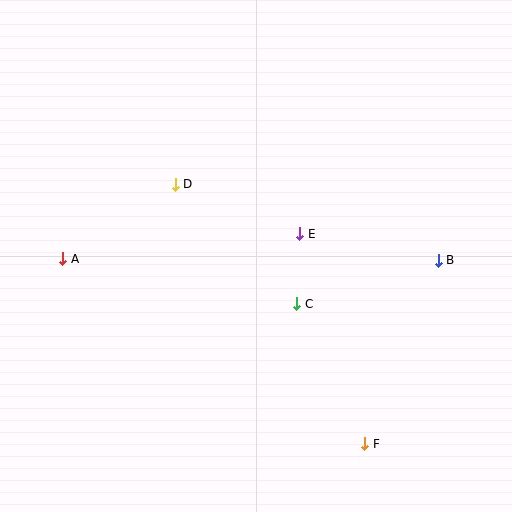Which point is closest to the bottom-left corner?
Point A is closest to the bottom-left corner.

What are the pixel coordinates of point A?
Point A is at (63, 259).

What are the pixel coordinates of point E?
Point E is at (300, 234).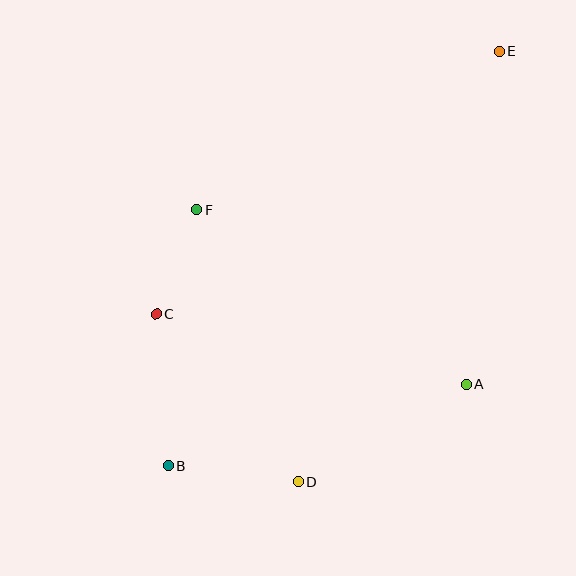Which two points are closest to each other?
Points C and F are closest to each other.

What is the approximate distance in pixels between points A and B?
The distance between A and B is approximately 309 pixels.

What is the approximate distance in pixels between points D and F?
The distance between D and F is approximately 290 pixels.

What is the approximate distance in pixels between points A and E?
The distance between A and E is approximately 335 pixels.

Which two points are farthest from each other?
Points B and E are farthest from each other.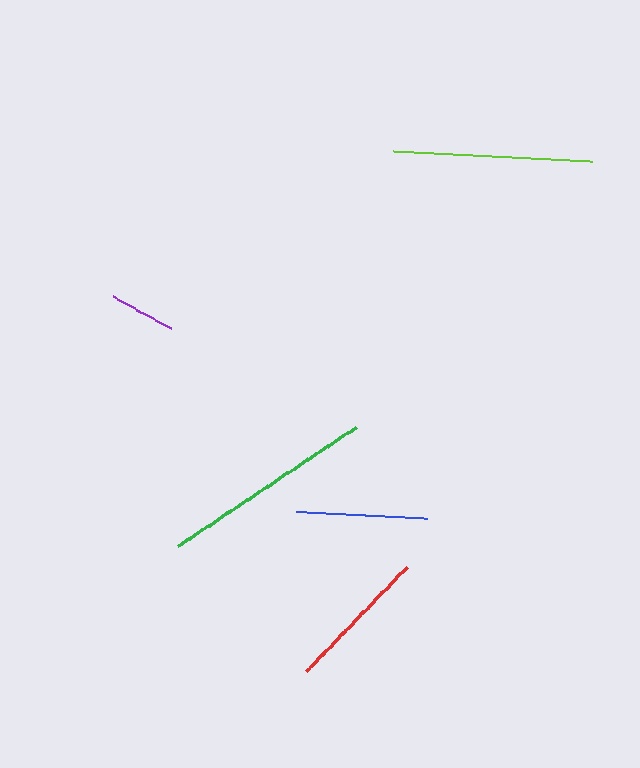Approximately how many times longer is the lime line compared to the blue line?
The lime line is approximately 1.5 times the length of the blue line.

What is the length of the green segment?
The green segment is approximately 214 pixels long.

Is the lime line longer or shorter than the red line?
The lime line is longer than the red line.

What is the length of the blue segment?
The blue segment is approximately 130 pixels long.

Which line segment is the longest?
The green line is the longest at approximately 214 pixels.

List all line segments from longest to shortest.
From longest to shortest: green, lime, red, blue, purple.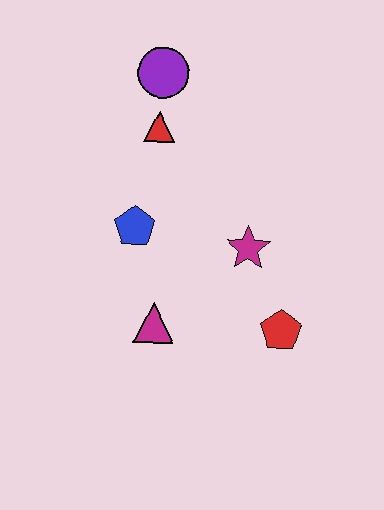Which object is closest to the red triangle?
The purple circle is closest to the red triangle.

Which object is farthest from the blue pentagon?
The red pentagon is farthest from the blue pentagon.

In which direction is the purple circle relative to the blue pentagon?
The purple circle is above the blue pentagon.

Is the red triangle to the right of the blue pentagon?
Yes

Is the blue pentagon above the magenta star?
Yes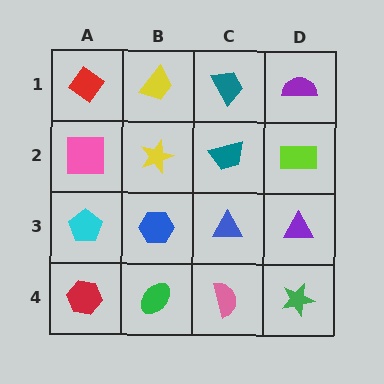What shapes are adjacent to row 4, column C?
A blue triangle (row 3, column C), a green ellipse (row 4, column B), a green star (row 4, column D).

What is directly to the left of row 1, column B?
A red diamond.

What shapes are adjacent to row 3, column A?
A pink square (row 2, column A), a red hexagon (row 4, column A), a blue hexagon (row 3, column B).